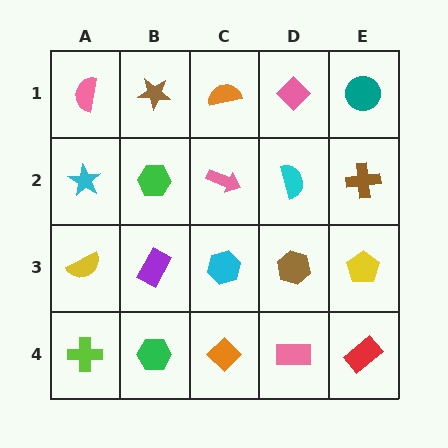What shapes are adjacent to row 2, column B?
A brown star (row 1, column B), a purple rectangle (row 3, column B), a cyan star (row 2, column A), a pink arrow (row 2, column C).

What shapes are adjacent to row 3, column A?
A cyan star (row 2, column A), a lime cross (row 4, column A), a purple rectangle (row 3, column B).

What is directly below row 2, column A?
A yellow semicircle.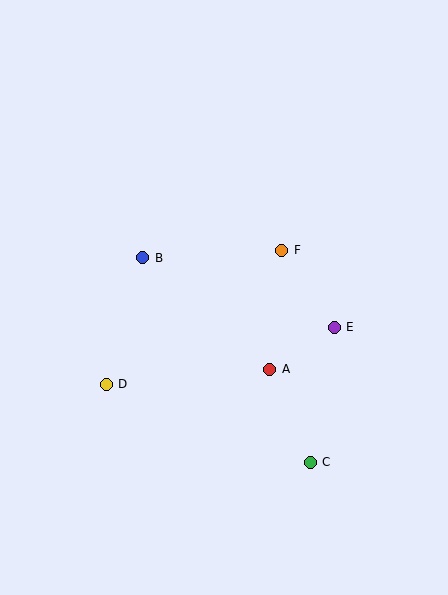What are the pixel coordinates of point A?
Point A is at (270, 369).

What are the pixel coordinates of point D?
Point D is at (106, 384).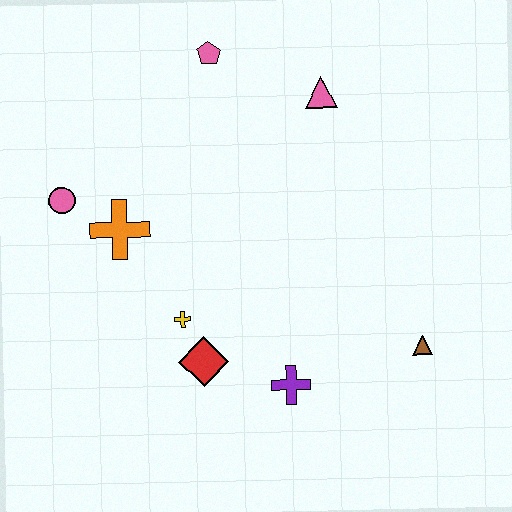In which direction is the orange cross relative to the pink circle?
The orange cross is to the right of the pink circle.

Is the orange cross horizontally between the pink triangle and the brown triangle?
No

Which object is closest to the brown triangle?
The purple cross is closest to the brown triangle.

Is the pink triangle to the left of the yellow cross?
No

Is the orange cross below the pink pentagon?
Yes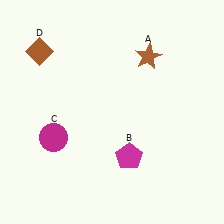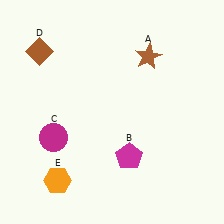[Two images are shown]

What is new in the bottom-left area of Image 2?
An orange hexagon (E) was added in the bottom-left area of Image 2.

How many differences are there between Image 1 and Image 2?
There is 1 difference between the two images.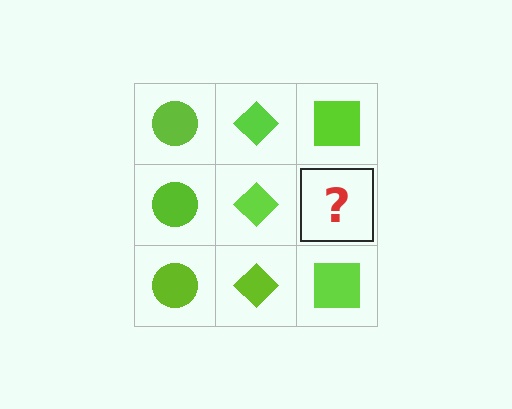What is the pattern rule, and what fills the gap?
The rule is that each column has a consistent shape. The gap should be filled with a lime square.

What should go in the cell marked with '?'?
The missing cell should contain a lime square.